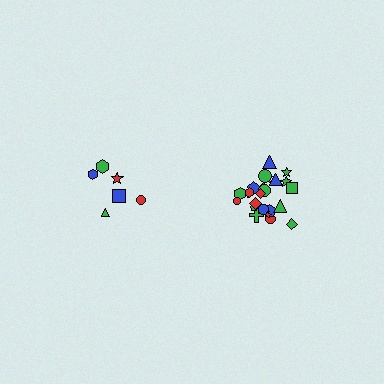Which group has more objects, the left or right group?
The right group.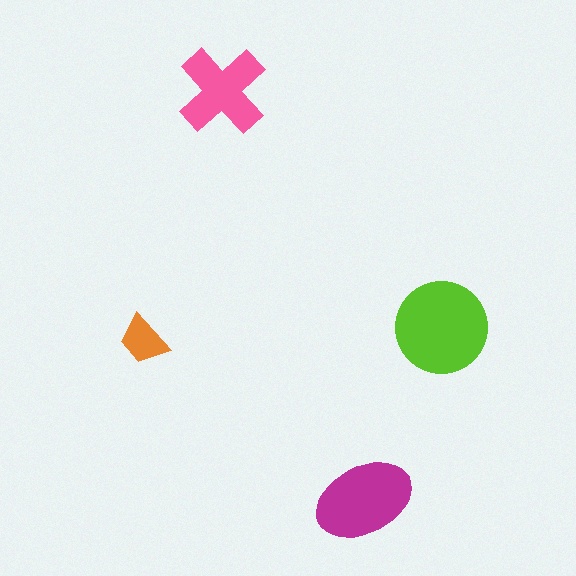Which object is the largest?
The lime circle.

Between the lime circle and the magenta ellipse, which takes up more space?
The lime circle.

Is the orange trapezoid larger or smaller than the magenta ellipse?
Smaller.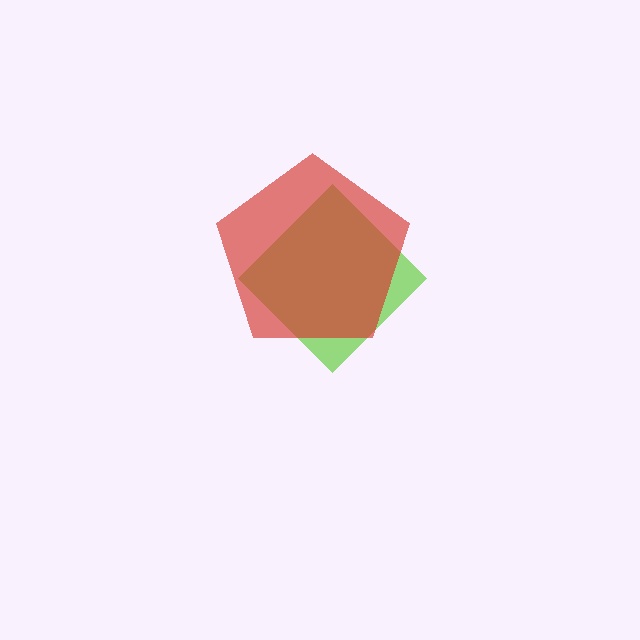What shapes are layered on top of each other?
The layered shapes are: a lime diamond, a red pentagon.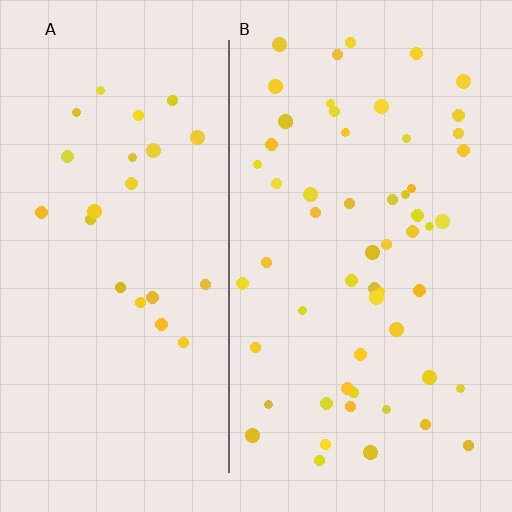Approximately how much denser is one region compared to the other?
Approximately 2.4× — region B over region A.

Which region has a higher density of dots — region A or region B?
B (the right).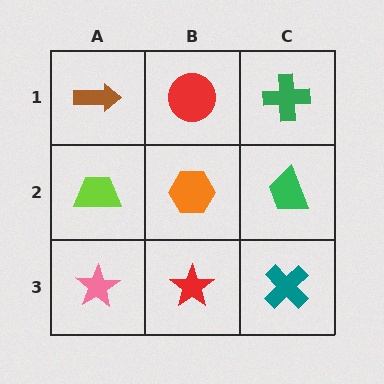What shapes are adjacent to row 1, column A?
A lime trapezoid (row 2, column A), a red circle (row 1, column B).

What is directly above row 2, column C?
A green cross.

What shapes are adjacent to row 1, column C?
A green trapezoid (row 2, column C), a red circle (row 1, column B).